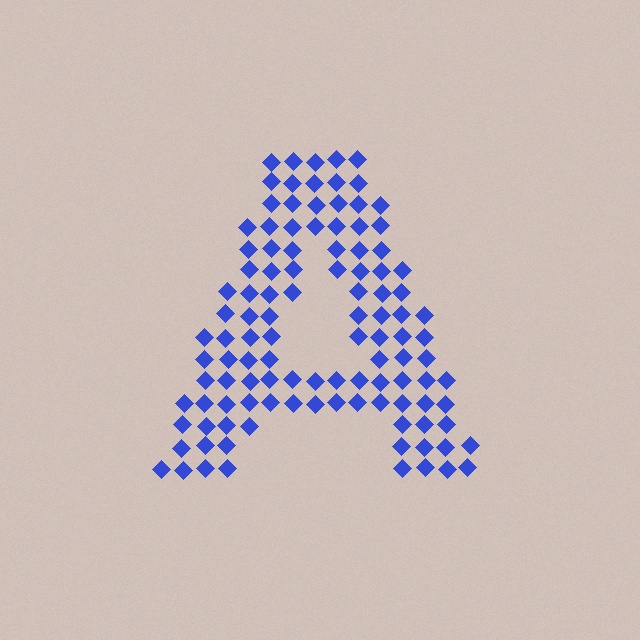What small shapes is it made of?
It is made of small diamonds.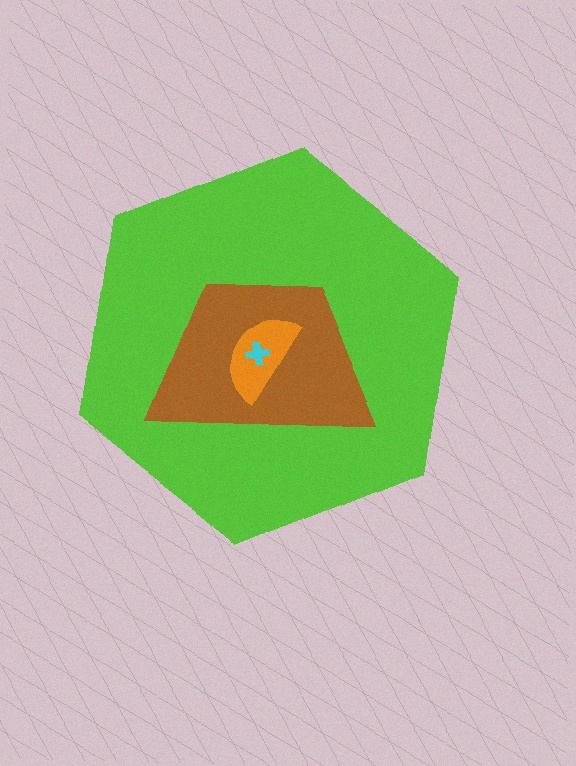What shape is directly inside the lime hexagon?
The brown trapezoid.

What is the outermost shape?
The lime hexagon.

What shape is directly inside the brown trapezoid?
The orange semicircle.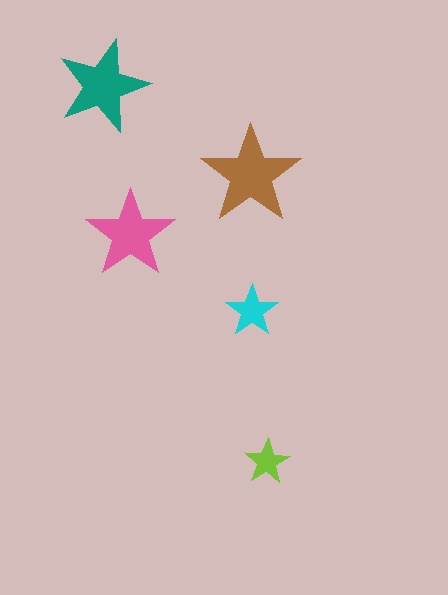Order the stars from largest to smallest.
the brown one, the teal one, the pink one, the cyan one, the lime one.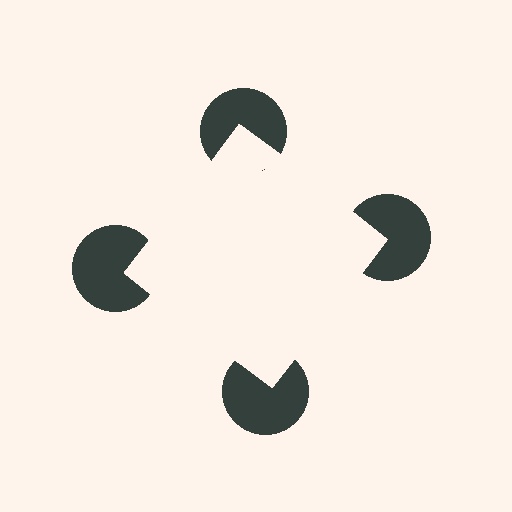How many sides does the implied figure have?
4 sides.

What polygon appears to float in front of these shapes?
An illusory square — its edges are inferred from the aligned wedge cuts in the pac-man discs, not physically drawn.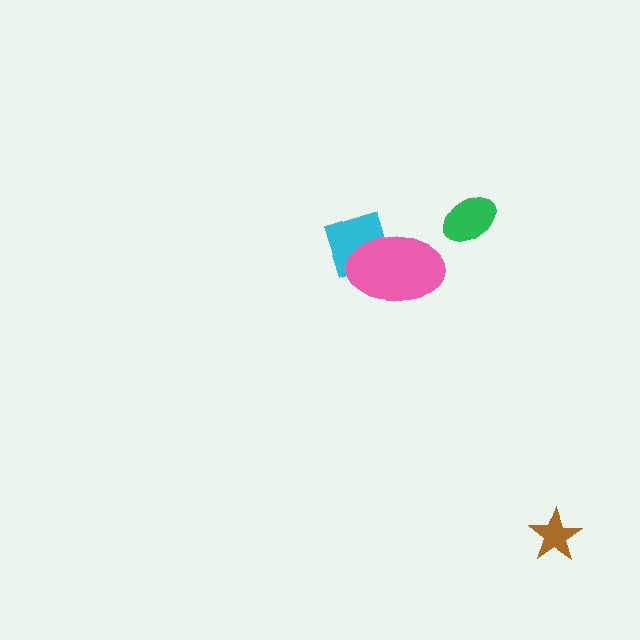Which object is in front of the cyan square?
The pink ellipse is in front of the cyan square.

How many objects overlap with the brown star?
0 objects overlap with the brown star.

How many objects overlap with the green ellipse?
0 objects overlap with the green ellipse.